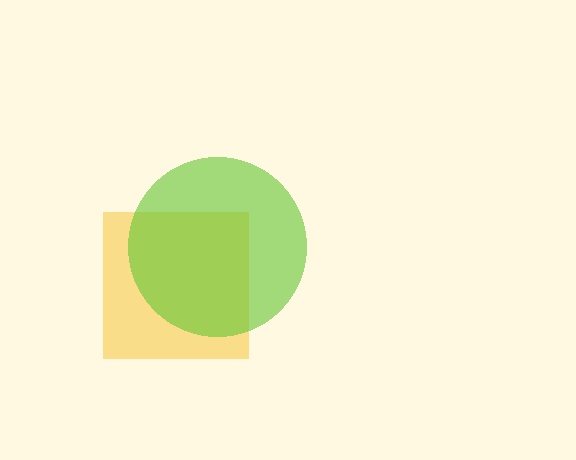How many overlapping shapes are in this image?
There are 2 overlapping shapes in the image.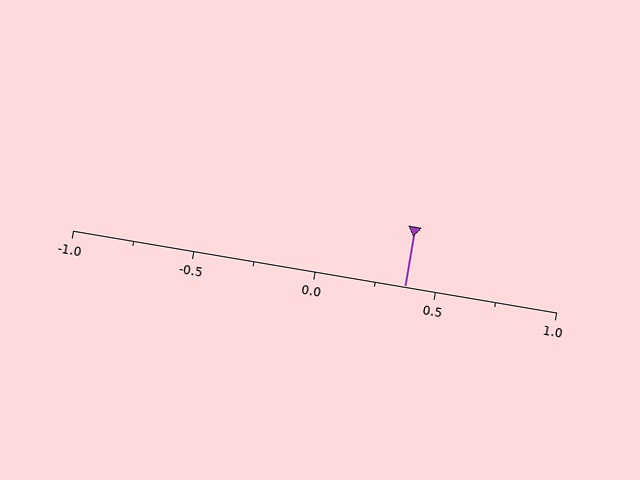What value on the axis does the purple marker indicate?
The marker indicates approximately 0.38.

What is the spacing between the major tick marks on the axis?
The major ticks are spaced 0.5 apart.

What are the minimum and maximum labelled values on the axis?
The axis runs from -1.0 to 1.0.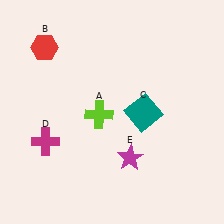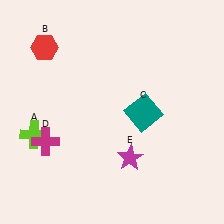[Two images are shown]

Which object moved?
The lime cross (A) moved left.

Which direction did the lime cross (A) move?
The lime cross (A) moved left.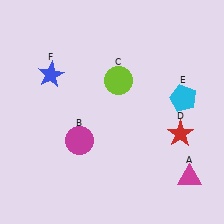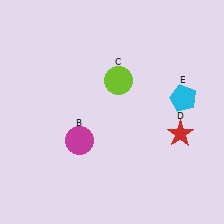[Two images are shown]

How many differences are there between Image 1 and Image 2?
There are 2 differences between the two images.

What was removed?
The blue star (F), the magenta triangle (A) were removed in Image 2.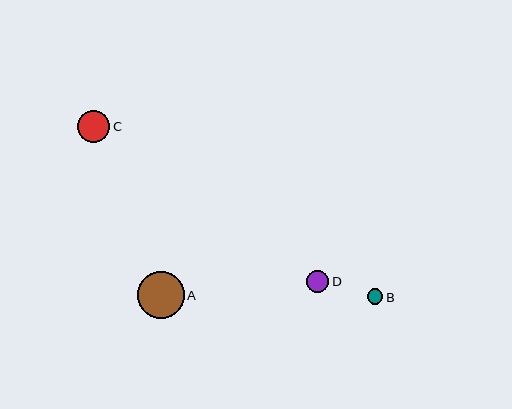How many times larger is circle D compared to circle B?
Circle D is approximately 1.4 times the size of circle B.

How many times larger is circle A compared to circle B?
Circle A is approximately 3.0 times the size of circle B.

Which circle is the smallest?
Circle B is the smallest with a size of approximately 16 pixels.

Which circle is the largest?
Circle A is the largest with a size of approximately 46 pixels.